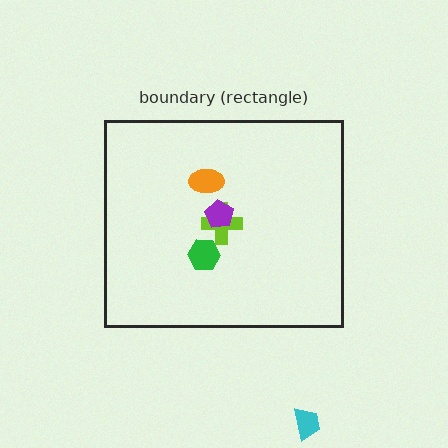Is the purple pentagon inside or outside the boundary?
Inside.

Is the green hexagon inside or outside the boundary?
Inside.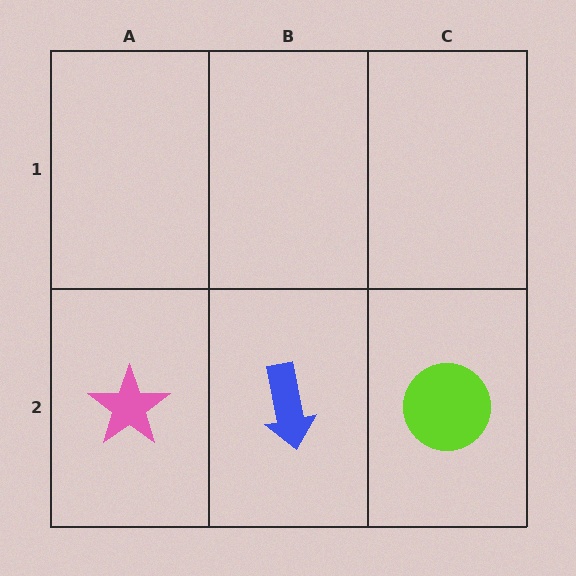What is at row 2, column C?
A lime circle.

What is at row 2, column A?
A pink star.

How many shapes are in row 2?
3 shapes.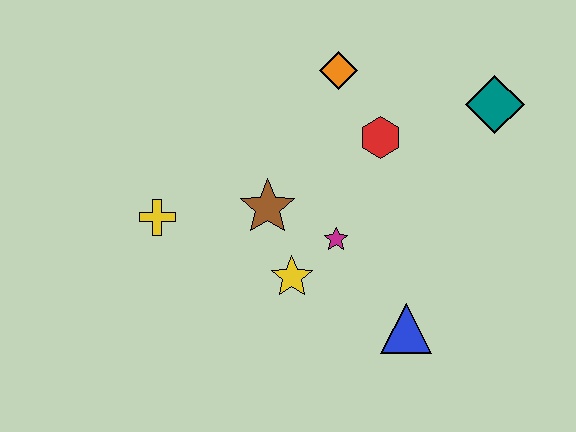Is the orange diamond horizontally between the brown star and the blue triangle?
Yes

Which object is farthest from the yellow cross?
The teal diamond is farthest from the yellow cross.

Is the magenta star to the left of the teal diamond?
Yes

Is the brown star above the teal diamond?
No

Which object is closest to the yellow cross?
The brown star is closest to the yellow cross.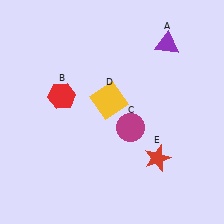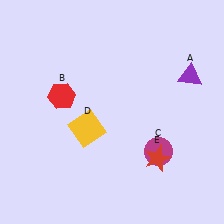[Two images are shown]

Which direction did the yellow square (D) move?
The yellow square (D) moved down.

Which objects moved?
The objects that moved are: the purple triangle (A), the magenta circle (C), the yellow square (D).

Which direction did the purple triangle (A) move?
The purple triangle (A) moved down.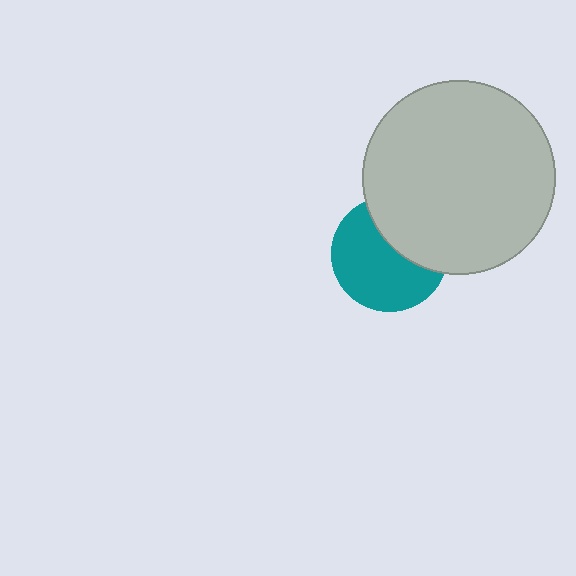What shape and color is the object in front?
The object in front is a light gray circle.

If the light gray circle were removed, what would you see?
You would see the complete teal circle.